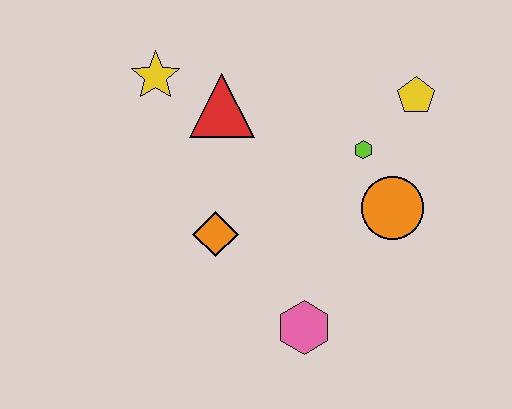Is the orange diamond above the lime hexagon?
No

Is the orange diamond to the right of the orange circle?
No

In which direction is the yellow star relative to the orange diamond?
The yellow star is above the orange diamond.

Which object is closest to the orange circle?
The lime hexagon is closest to the orange circle.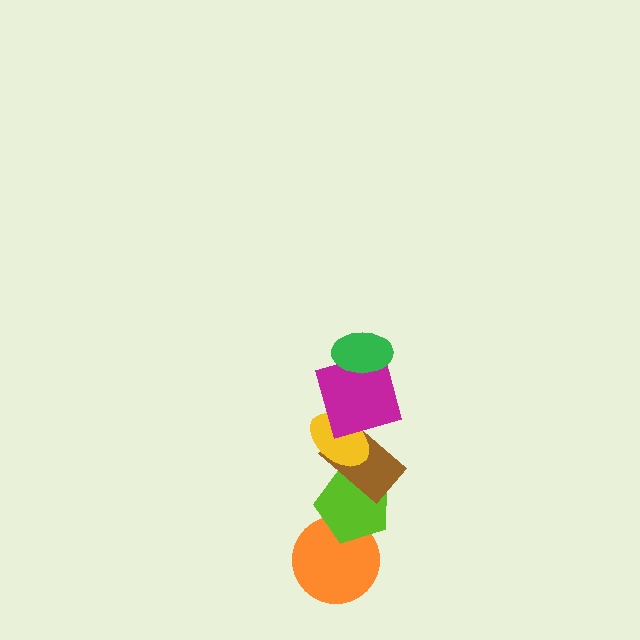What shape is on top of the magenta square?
The green ellipse is on top of the magenta square.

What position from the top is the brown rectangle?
The brown rectangle is 4th from the top.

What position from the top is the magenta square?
The magenta square is 2nd from the top.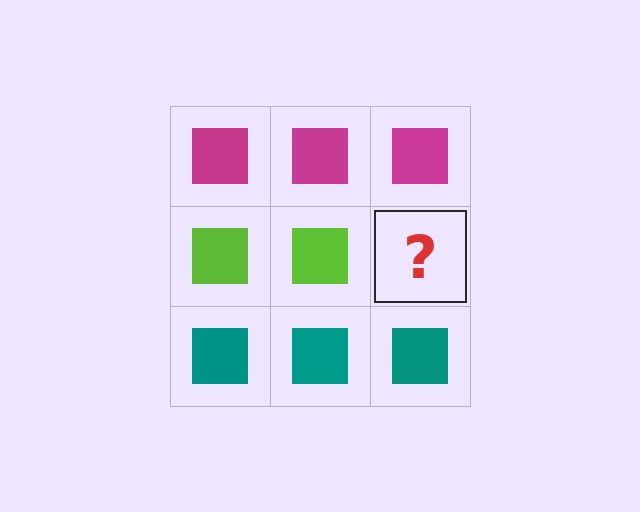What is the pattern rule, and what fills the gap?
The rule is that each row has a consistent color. The gap should be filled with a lime square.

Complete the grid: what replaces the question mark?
The question mark should be replaced with a lime square.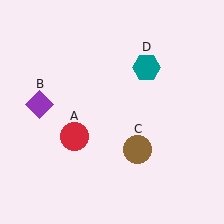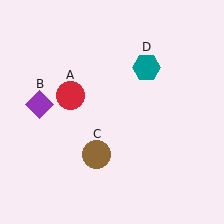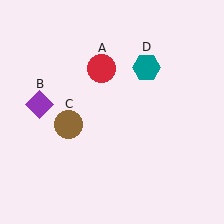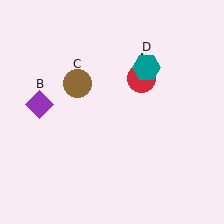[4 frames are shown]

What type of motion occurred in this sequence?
The red circle (object A), brown circle (object C) rotated clockwise around the center of the scene.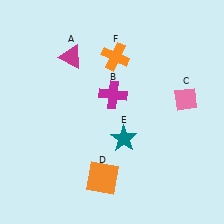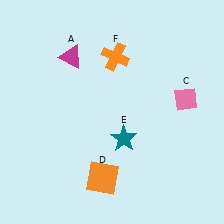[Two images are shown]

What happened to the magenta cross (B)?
The magenta cross (B) was removed in Image 2. It was in the top-right area of Image 1.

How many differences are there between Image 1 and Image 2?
There is 1 difference between the two images.